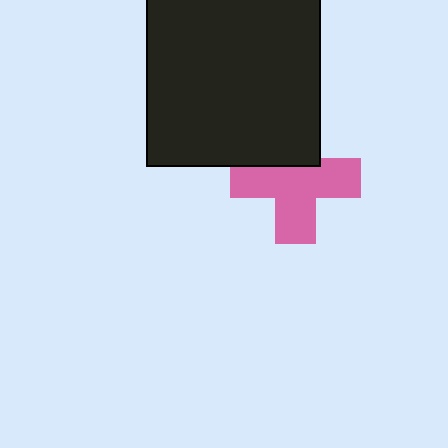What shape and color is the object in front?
The object in front is a black square.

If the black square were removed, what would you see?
You would see the complete pink cross.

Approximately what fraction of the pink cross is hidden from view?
Roughly 31% of the pink cross is hidden behind the black square.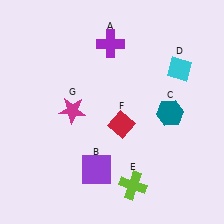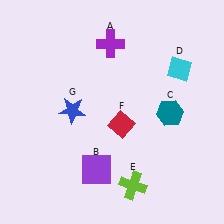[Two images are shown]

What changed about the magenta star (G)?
In Image 1, G is magenta. In Image 2, it changed to blue.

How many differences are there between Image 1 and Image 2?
There is 1 difference between the two images.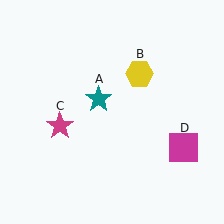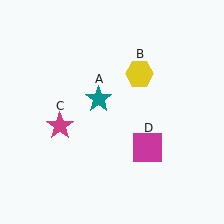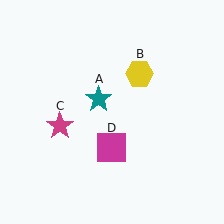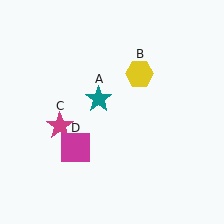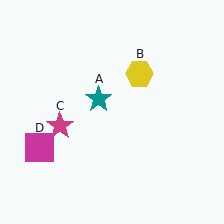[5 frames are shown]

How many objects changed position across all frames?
1 object changed position: magenta square (object D).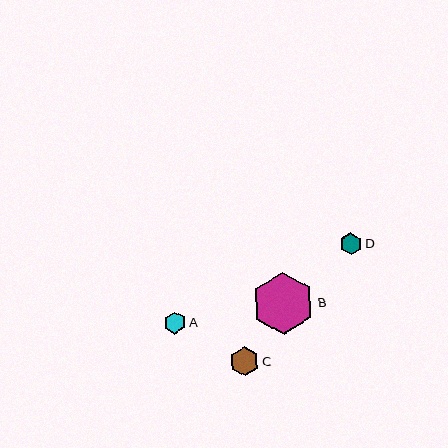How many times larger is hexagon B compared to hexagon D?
Hexagon B is approximately 2.8 times the size of hexagon D.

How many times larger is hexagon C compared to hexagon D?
Hexagon C is approximately 1.3 times the size of hexagon D.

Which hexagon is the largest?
Hexagon B is the largest with a size of approximately 62 pixels.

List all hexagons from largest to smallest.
From largest to smallest: B, C, D, A.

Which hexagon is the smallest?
Hexagon A is the smallest with a size of approximately 22 pixels.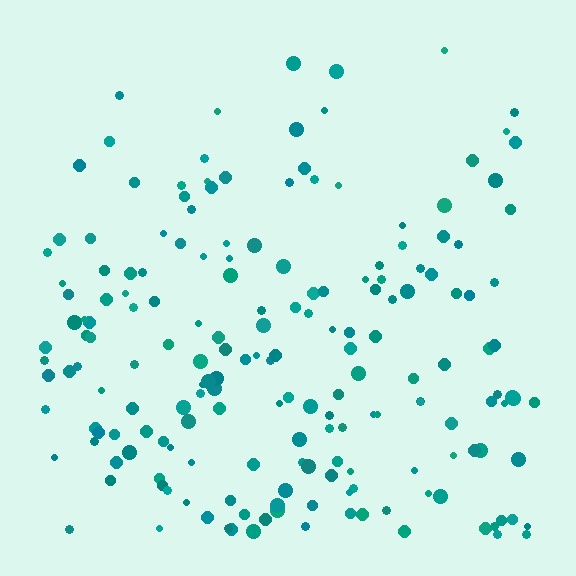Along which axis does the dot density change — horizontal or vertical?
Vertical.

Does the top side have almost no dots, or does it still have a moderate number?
Still a moderate number, just noticeably fewer than the bottom.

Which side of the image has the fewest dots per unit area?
The top.